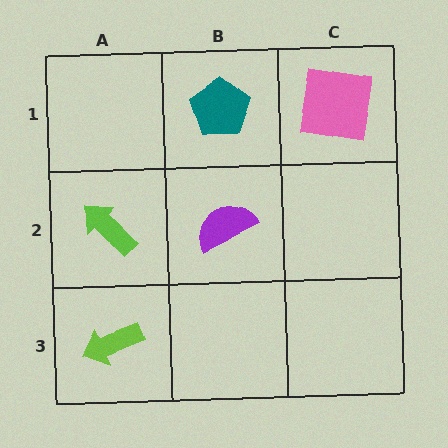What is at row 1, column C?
A pink square.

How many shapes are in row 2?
2 shapes.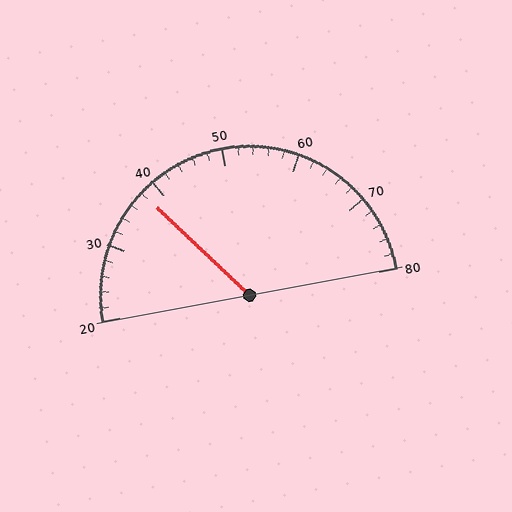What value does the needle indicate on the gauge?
The needle indicates approximately 38.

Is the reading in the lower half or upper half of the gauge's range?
The reading is in the lower half of the range (20 to 80).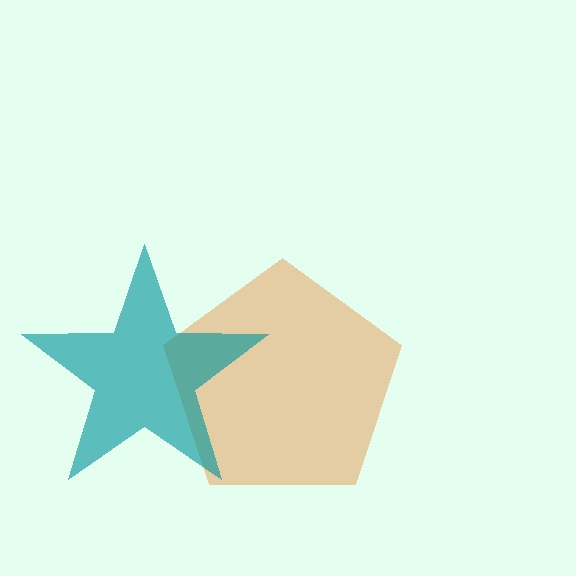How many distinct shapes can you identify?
There are 2 distinct shapes: an orange pentagon, a teal star.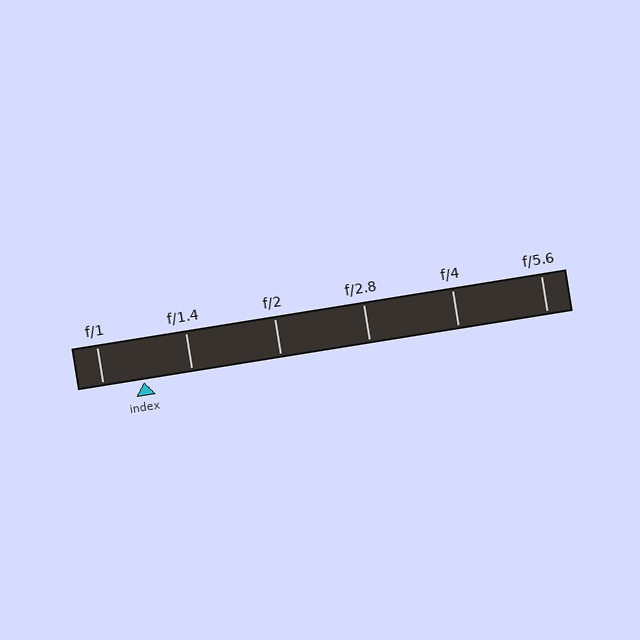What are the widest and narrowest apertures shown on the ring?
The widest aperture shown is f/1 and the narrowest is f/5.6.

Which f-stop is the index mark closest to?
The index mark is closest to f/1.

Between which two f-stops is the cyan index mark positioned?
The index mark is between f/1 and f/1.4.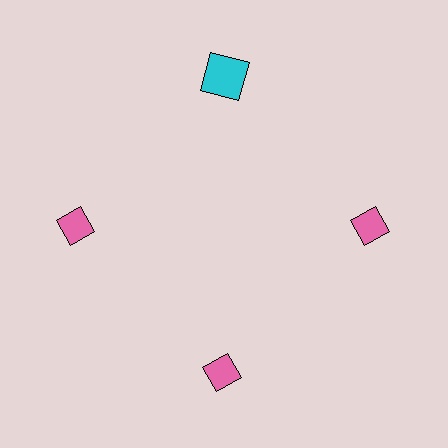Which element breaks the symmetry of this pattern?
The cyan square at roughly the 12 o'clock position breaks the symmetry. All other shapes are pink diamonds.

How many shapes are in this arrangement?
There are 4 shapes arranged in a ring pattern.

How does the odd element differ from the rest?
It differs in both color (cyan instead of pink) and shape (square instead of diamond).